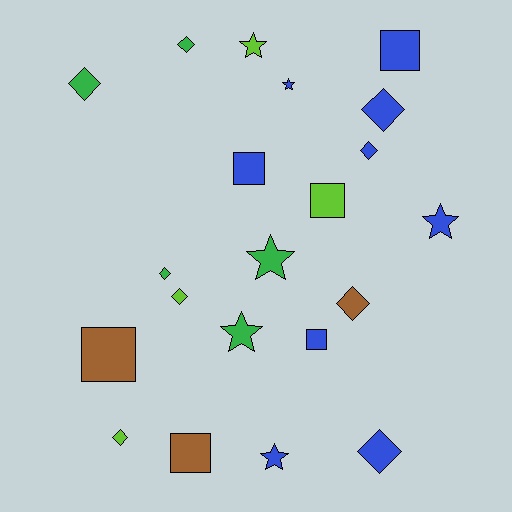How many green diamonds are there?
There are 3 green diamonds.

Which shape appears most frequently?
Diamond, with 9 objects.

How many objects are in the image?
There are 21 objects.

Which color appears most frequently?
Blue, with 9 objects.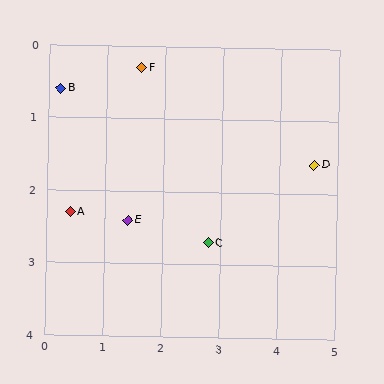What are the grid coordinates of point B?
Point B is at approximately (0.2, 0.6).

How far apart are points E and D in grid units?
Points E and D are about 3.3 grid units apart.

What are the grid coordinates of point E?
Point E is at approximately (1.4, 2.4).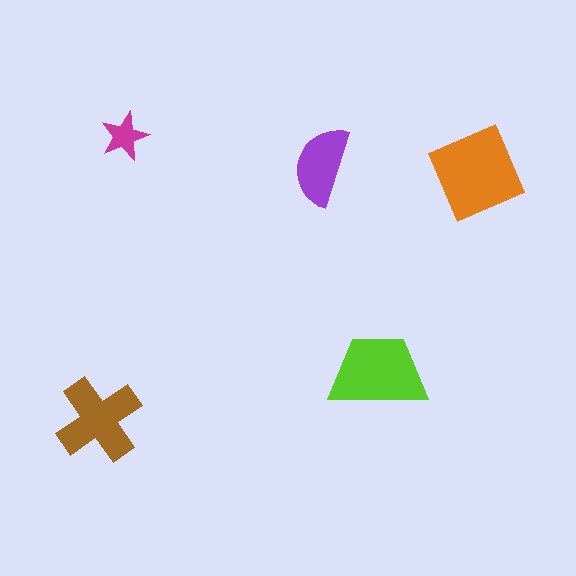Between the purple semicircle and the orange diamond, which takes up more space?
The orange diamond.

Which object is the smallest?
The magenta star.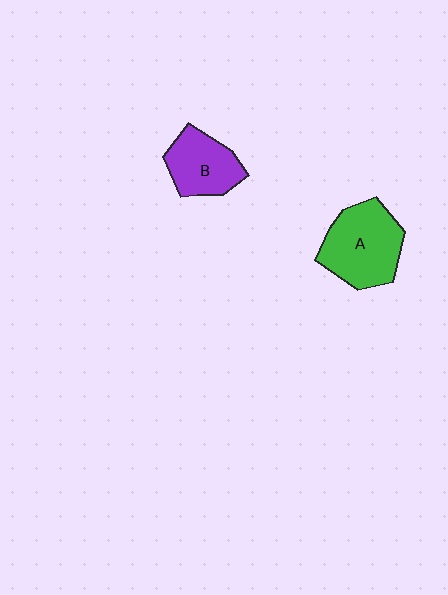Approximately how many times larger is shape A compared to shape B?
Approximately 1.4 times.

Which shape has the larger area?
Shape A (green).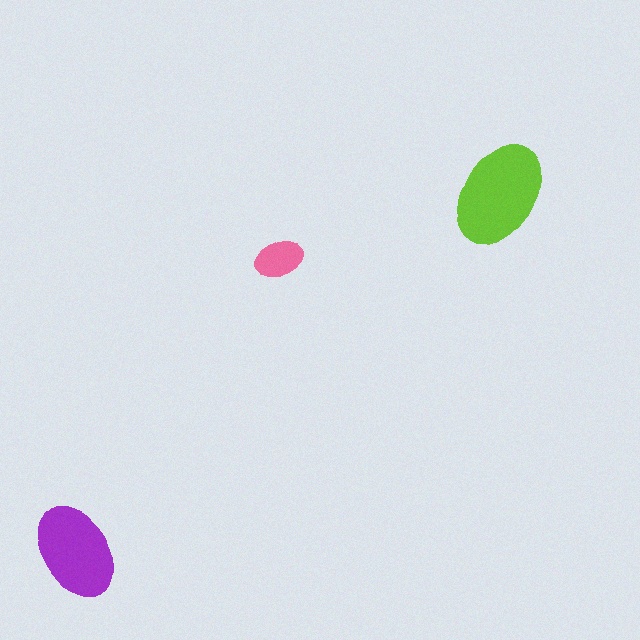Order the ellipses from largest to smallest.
the lime one, the purple one, the pink one.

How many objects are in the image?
There are 3 objects in the image.